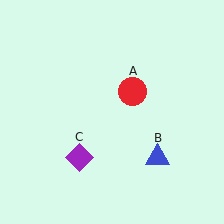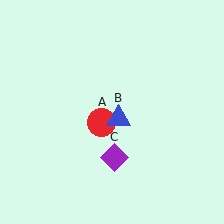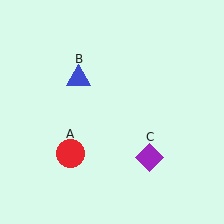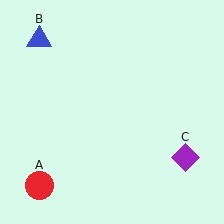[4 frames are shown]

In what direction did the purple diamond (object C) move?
The purple diamond (object C) moved right.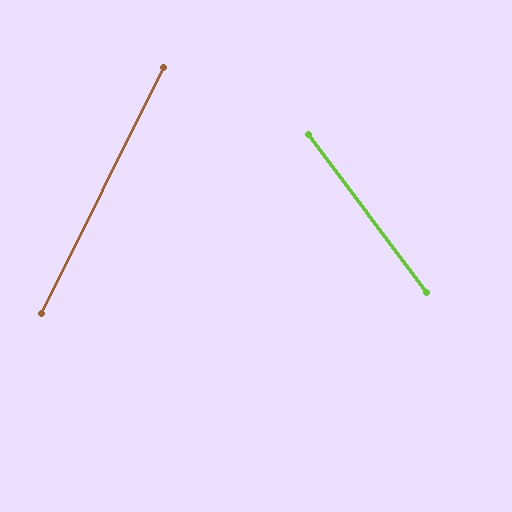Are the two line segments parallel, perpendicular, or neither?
Neither parallel nor perpendicular — they differ by about 63°.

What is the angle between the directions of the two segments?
Approximately 63 degrees.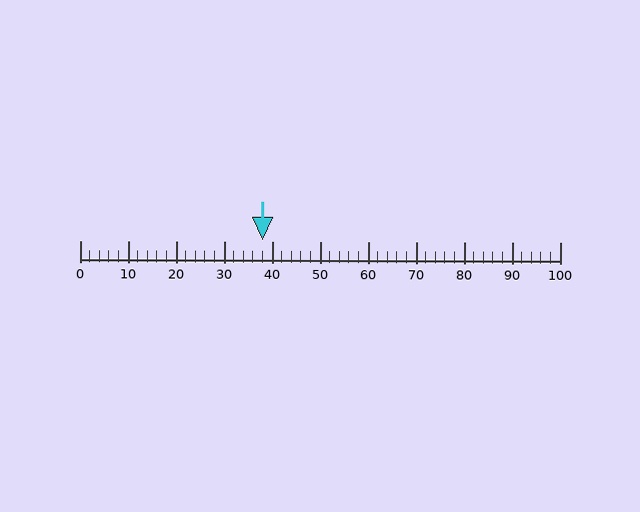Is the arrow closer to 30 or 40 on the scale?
The arrow is closer to 40.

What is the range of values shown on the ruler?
The ruler shows values from 0 to 100.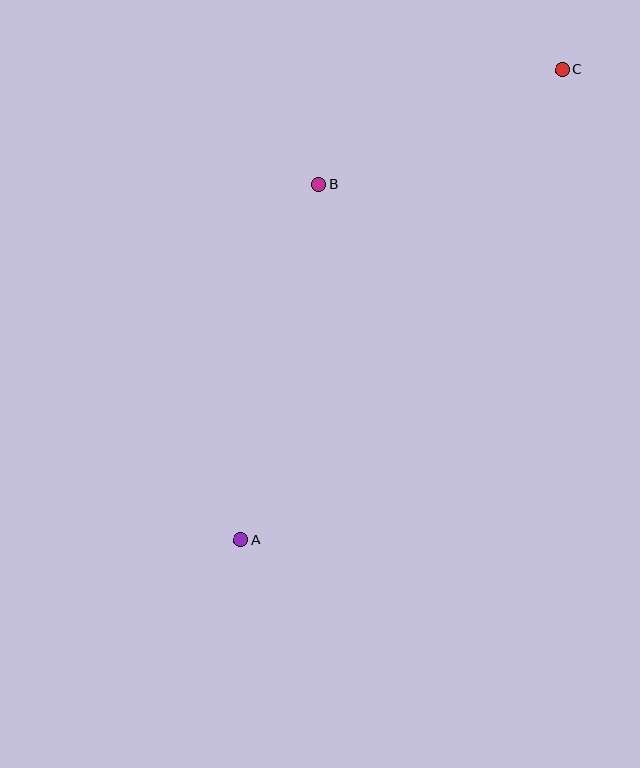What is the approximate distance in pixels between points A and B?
The distance between A and B is approximately 364 pixels.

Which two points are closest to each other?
Points B and C are closest to each other.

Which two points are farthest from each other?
Points A and C are farthest from each other.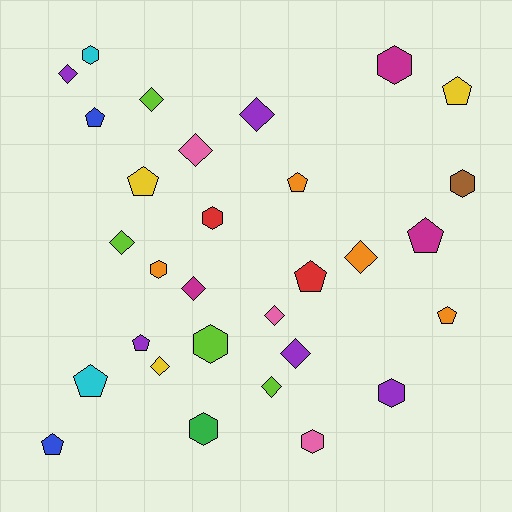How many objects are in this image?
There are 30 objects.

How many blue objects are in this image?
There are 2 blue objects.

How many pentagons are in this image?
There are 10 pentagons.